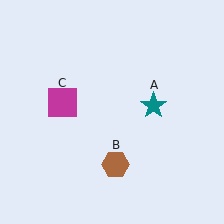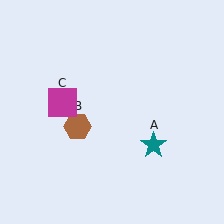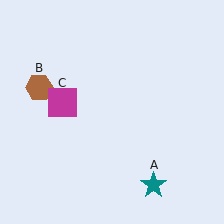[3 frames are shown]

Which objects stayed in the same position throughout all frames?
Magenta square (object C) remained stationary.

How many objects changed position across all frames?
2 objects changed position: teal star (object A), brown hexagon (object B).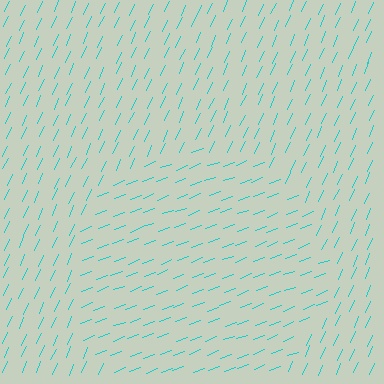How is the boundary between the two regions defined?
The boundary is defined purely by a change in line orientation (approximately 45 degrees difference). All lines are the same color and thickness.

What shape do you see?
I see a circle.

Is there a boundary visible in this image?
Yes, there is a texture boundary formed by a change in line orientation.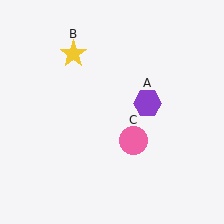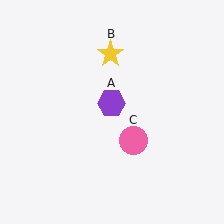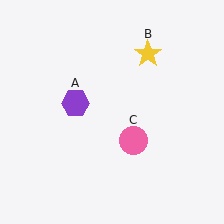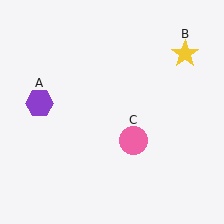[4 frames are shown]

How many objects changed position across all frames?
2 objects changed position: purple hexagon (object A), yellow star (object B).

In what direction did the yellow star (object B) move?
The yellow star (object B) moved right.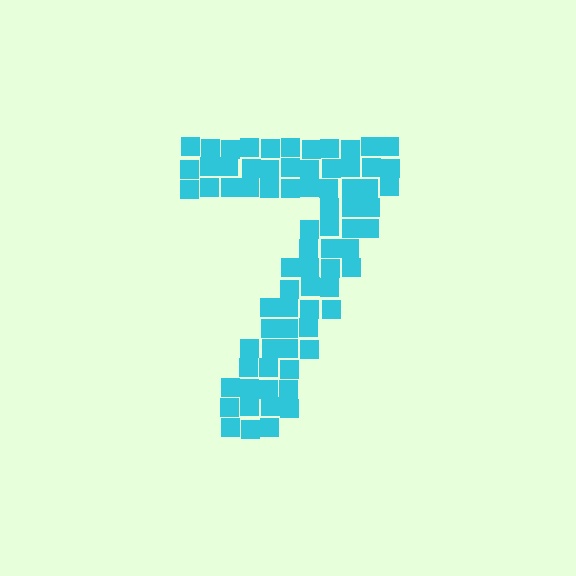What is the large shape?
The large shape is the digit 7.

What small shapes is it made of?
It is made of small squares.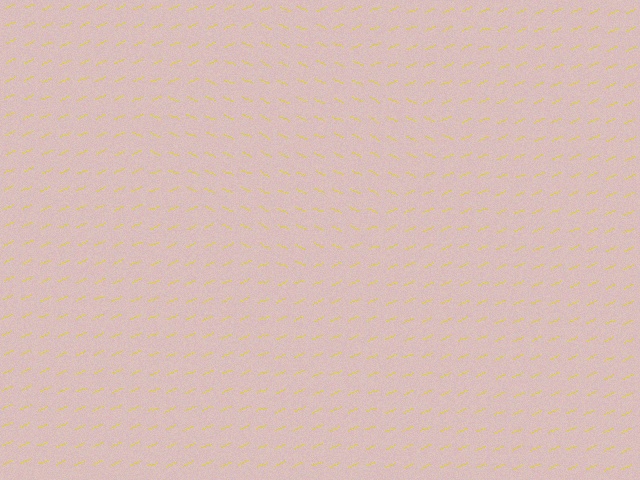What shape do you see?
I see a diamond.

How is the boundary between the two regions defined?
The boundary is defined purely by a change in line orientation (approximately 45 degrees difference). All lines are the same color and thickness.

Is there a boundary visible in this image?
Yes, there is a texture boundary formed by a change in line orientation.